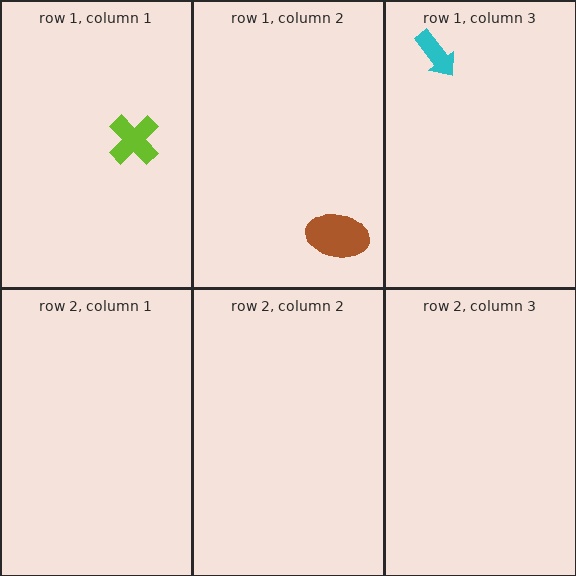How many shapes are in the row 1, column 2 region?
1.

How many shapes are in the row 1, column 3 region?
1.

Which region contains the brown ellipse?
The row 1, column 2 region.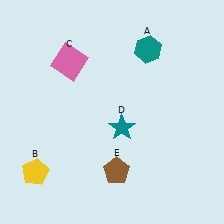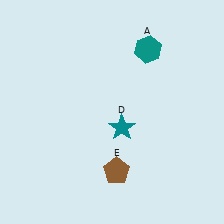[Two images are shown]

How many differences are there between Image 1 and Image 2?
There are 2 differences between the two images.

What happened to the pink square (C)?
The pink square (C) was removed in Image 2. It was in the top-left area of Image 1.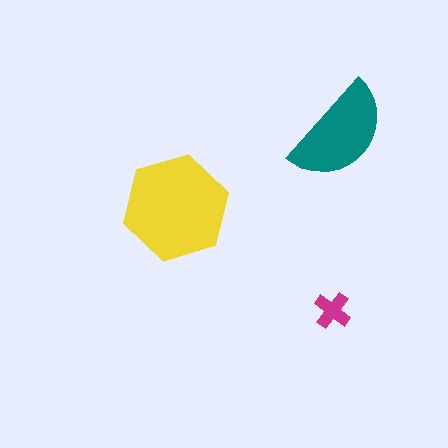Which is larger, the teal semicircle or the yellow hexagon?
The yellow hexagon.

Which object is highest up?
The teal semicircle is topmost.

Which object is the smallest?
The magenta cross.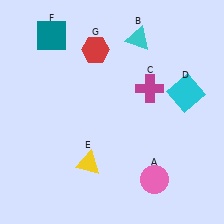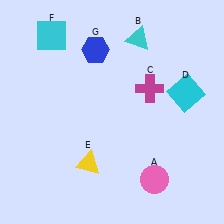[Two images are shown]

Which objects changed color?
F changed from teal to cyan. G changed from red to blue.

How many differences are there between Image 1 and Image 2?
There are 2 differences between the two images.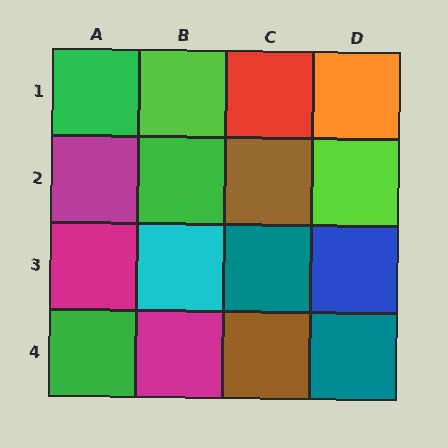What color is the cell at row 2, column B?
Green.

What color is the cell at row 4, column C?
Brown.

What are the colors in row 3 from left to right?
Magenta, cyan, teal, blue.